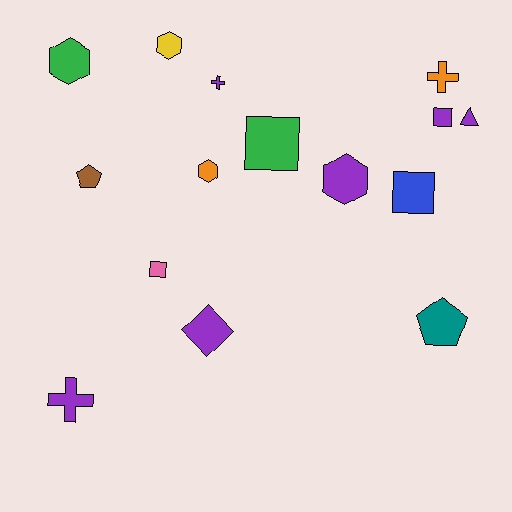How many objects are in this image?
There are 15 objects.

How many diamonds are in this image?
There is 1 diamond.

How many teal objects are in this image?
There is 1 teal object.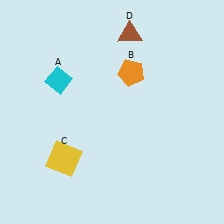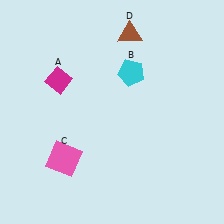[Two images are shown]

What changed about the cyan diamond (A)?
In Image 1, A is cyan. In Image 2, it changed to magenta.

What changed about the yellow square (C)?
In Image 1, C is yellow. In Image 2, it changed to pink.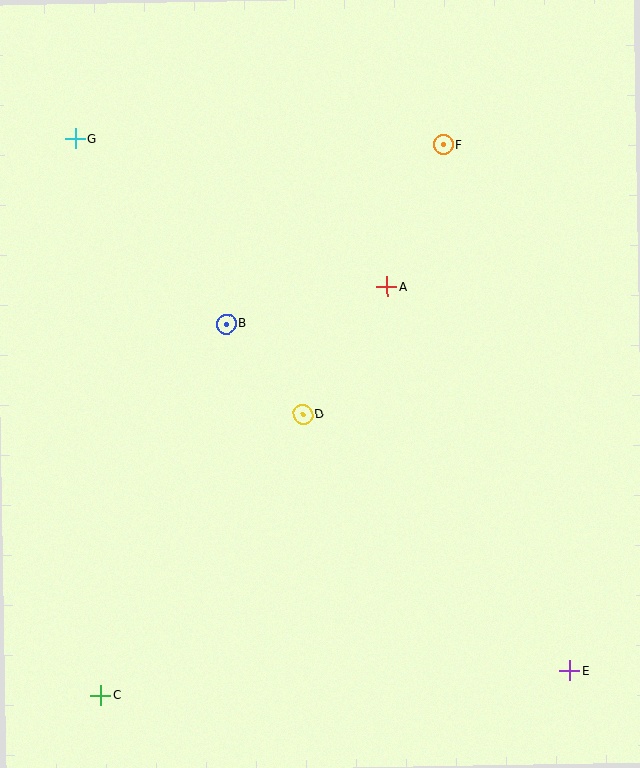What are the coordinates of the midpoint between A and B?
The midpoint between A and B is at (307, 305).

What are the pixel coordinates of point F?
Point F is at (443, 145).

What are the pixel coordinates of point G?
Point G is at (75, 139).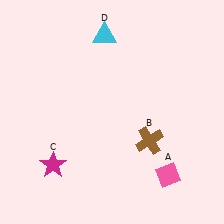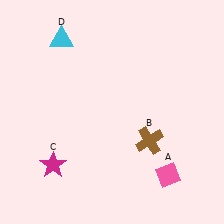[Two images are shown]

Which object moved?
The cyan triangle (D) moved left.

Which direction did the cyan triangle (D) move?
The cyan triangle (D) moved left.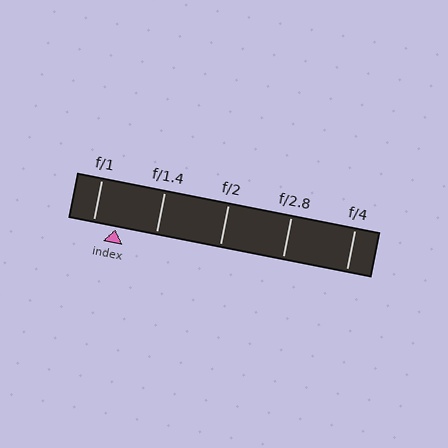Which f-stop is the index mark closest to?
The index mark is closest to f/1.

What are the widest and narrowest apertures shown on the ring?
The widest aperture shown is f/1 and the narrowest is f/4.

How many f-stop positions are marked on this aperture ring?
There are 5 f-stop positions marked.